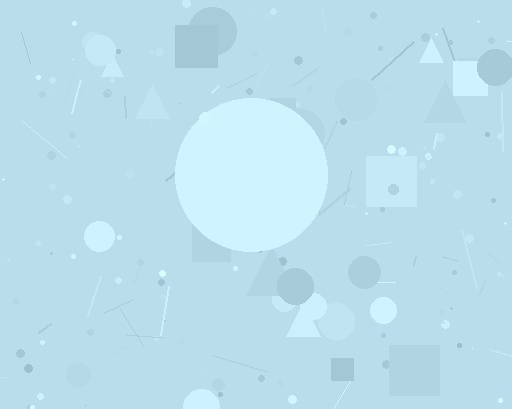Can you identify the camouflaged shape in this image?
The camouflaged shape is a circle.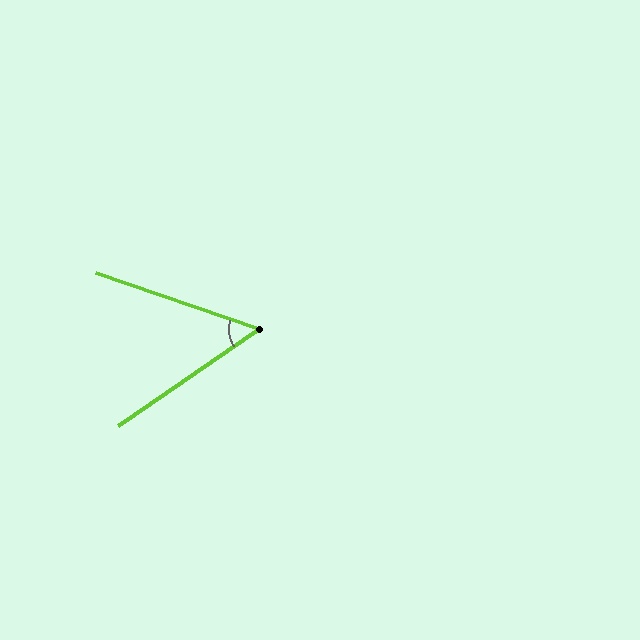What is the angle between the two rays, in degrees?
Approximately 53 degrees.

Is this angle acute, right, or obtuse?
It is acute.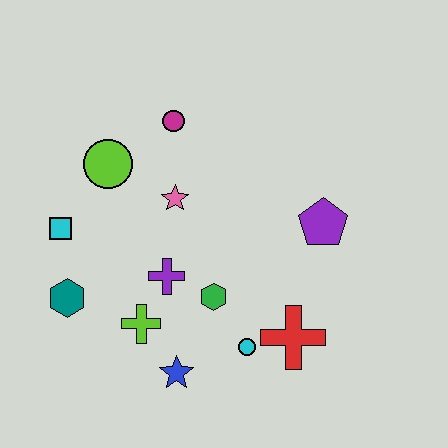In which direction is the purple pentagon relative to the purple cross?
The purple pentagon is to the right of the purple cross.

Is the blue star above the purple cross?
No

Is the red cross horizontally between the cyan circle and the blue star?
No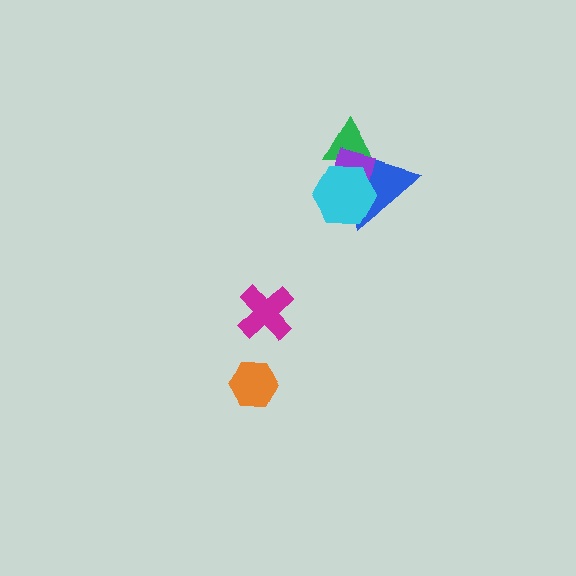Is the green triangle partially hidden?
Yes, it is partially covered by another shape.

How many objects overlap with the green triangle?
3 objects overlap with the green triangle.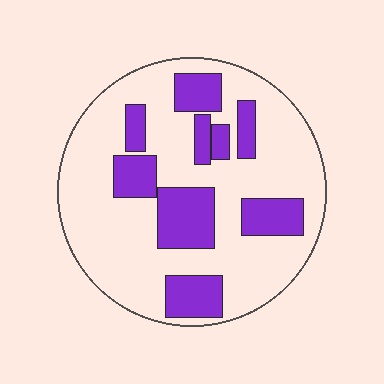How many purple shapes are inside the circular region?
9.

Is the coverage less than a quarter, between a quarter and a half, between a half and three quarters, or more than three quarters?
Between a quarter and a half.